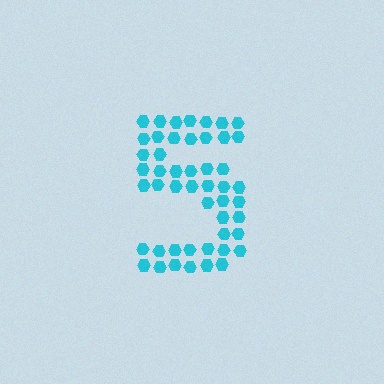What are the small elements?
The small elements are hexagons.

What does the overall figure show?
The overall figure shows the digit 5.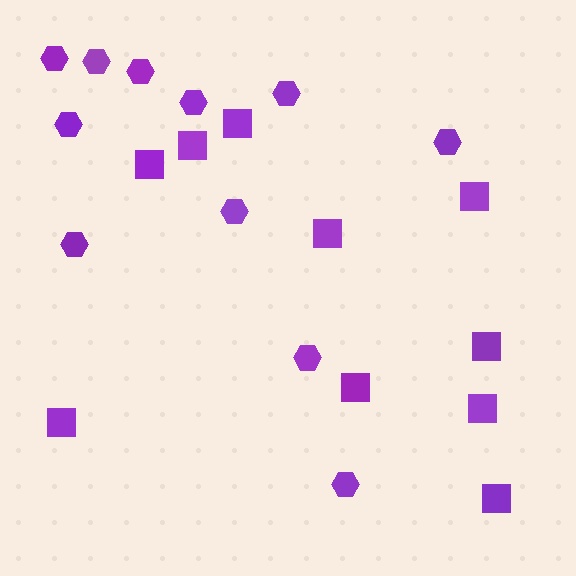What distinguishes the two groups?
There are 2 groups: one group of hexagons (11) and one group of squares (10).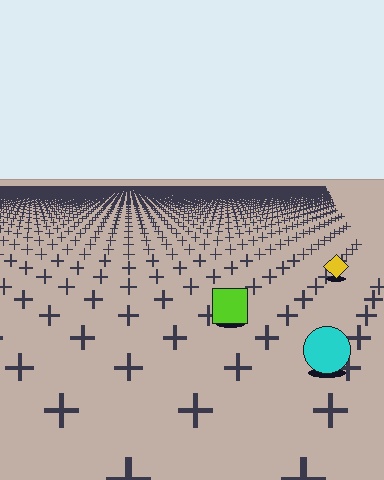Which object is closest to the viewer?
The cyan circle is closest. The texture marks near it are larger and more spread out.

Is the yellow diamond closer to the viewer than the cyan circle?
No. The cyan circle is closer — you can tell from the texture gradient: the ground texture is coarser near it.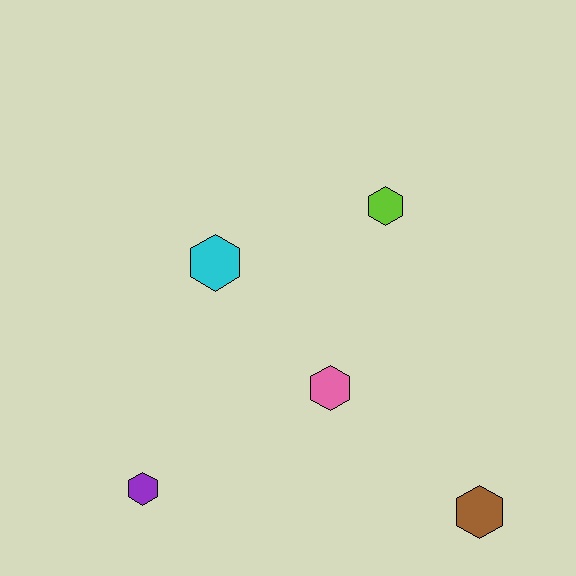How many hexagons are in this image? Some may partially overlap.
There are 5 hexagons.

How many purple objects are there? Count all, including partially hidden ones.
There is 1 purple object.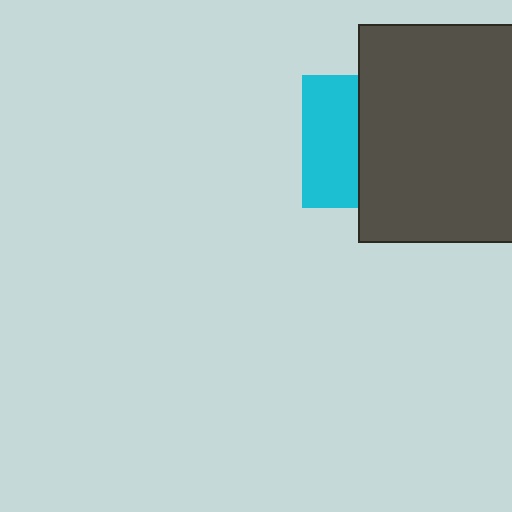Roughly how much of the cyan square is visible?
A small part of it is visible (roughly 42%).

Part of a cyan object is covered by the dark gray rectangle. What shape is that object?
It is a square.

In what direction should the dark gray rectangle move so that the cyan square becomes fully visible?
The dark gray rectangle should move right. That is the shortest direction to clear the overlap and leave the cyan square fully visible.